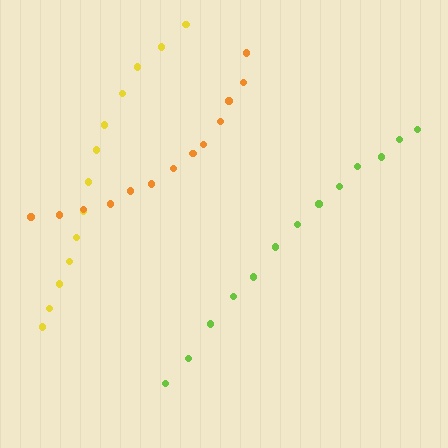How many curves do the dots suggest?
There are 3 distinct paths.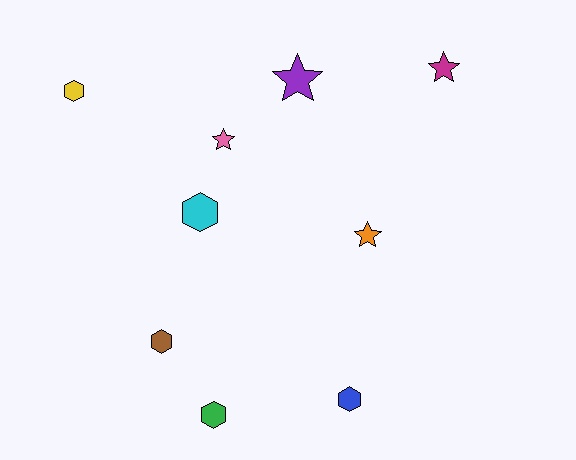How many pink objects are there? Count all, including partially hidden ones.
There is 1 pink object.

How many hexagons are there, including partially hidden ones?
There are 5 hexagons.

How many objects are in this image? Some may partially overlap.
There are 9 objects.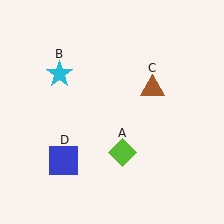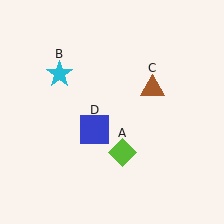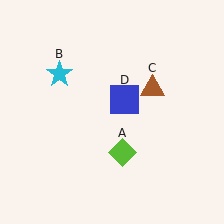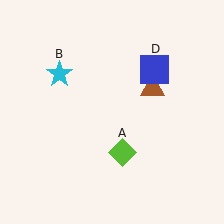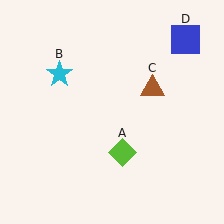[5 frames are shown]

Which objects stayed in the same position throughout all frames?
Lime diamond (object A) and cyan star (object B) and brown triangle (object C) remained stationary.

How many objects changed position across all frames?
1 object changed position: blue square (object D).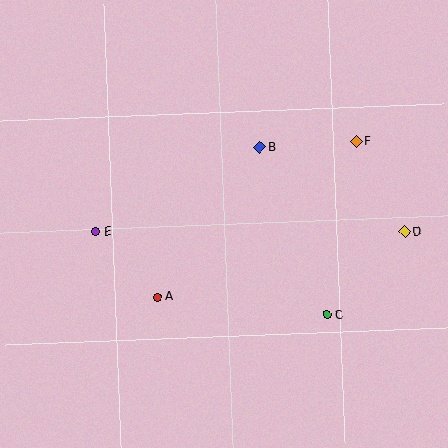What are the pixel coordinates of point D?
Point D is at (405, 232).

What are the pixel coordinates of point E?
Point E is at (96, 232).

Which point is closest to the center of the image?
Point B at (260, 147) is closest to the center.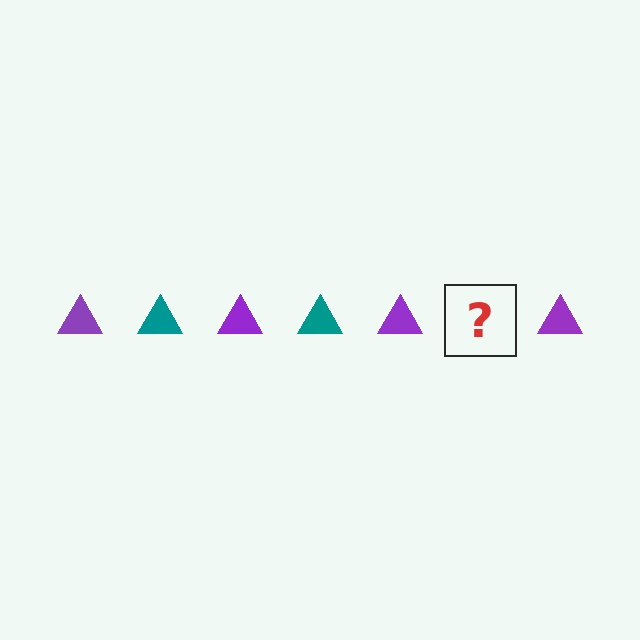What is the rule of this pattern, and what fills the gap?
The rule is that the pattern cycles through purple, teal triangles. The gap should be filled with a teal triangle.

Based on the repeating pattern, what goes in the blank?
The blank should be a teal triangle.